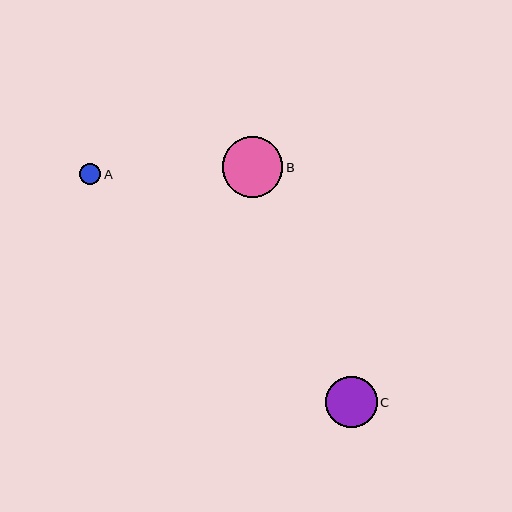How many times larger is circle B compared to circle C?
Circle B is approximately 1.2 times the size of circle C.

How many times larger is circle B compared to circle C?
Circle B is approximately 1.2 times the size of circle C.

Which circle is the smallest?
Circle A is the smallest with a size of approximately 21 pixels.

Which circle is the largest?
Circle B is the largest with a size of approximately 60 pixels.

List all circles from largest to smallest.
From largest to smallest: B, C, A.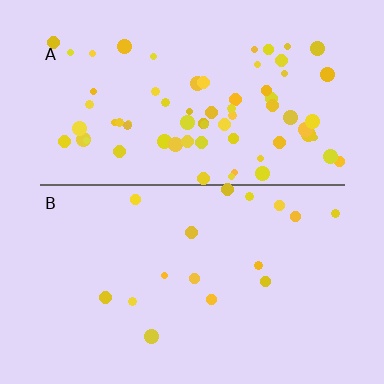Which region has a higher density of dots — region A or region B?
A (the top).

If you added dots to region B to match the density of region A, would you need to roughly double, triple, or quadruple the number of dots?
Approximately quadruple.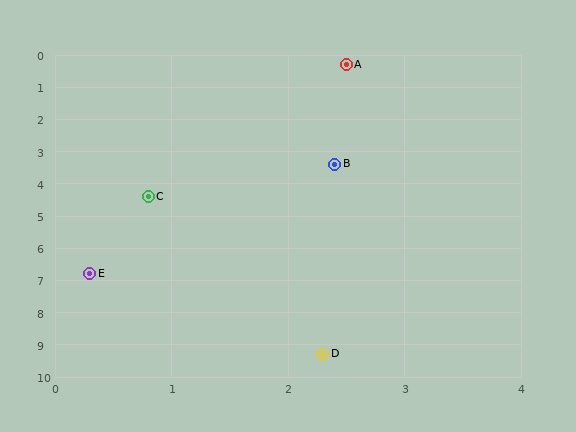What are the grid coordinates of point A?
Point A is at approximately (2.5, 0.3).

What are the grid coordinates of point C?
Point C is at approximately (0.8, 4.4).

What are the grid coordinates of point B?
Point B is at approximately (2.4, 3.4).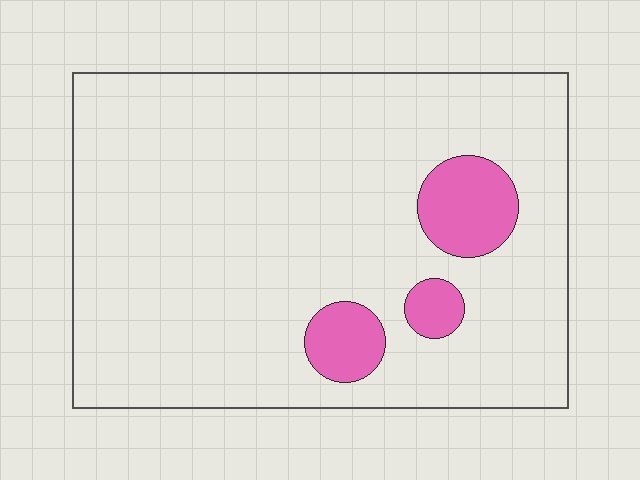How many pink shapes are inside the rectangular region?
3.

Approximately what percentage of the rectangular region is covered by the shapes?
Approximately 10%.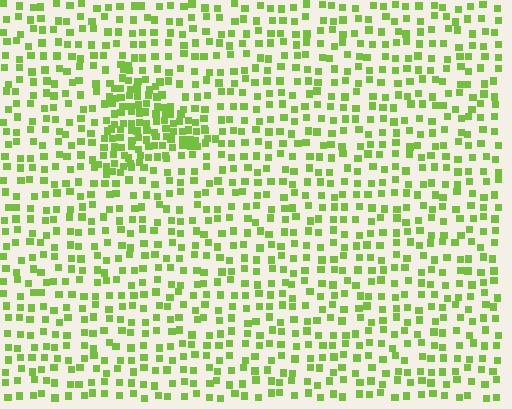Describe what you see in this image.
The image contains small lime elements arranged at two different densities. A triangle-shaped region is visible where the elements are more densely packed than the surrounding area.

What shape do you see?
I see a triangle.